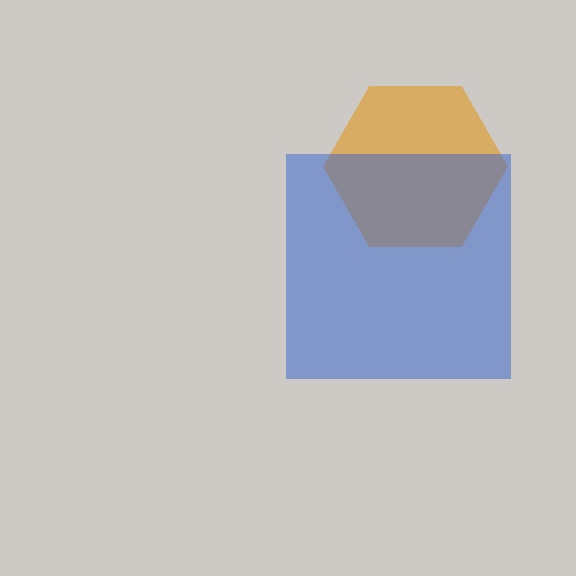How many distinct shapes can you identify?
There are 2 distinct shapes: an orange hexagon, a blue square.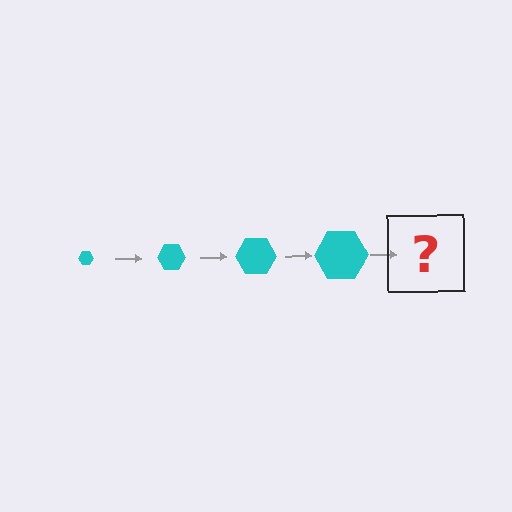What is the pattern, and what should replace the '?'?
The pattern is that the hexagon gets progressively larger each step. The '?' should be a cyan hexagon, larger than the previous one.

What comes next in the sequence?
The next element should be a cyan hexagon, larger than the previous one.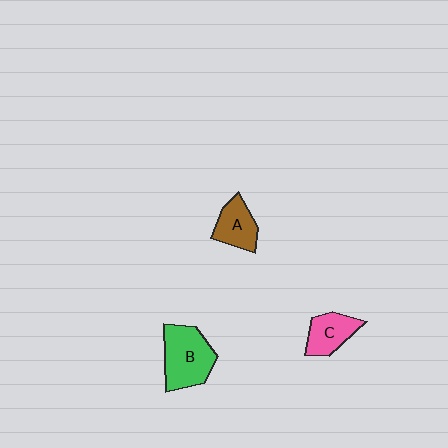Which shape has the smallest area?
Shape C (pink).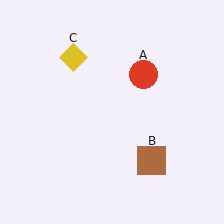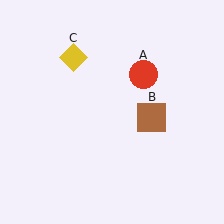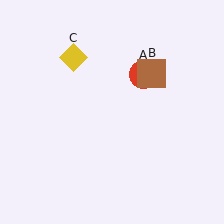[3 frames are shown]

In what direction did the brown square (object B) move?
The brown square (object B) moved up.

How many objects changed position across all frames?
1 object changed position: brown square (object B).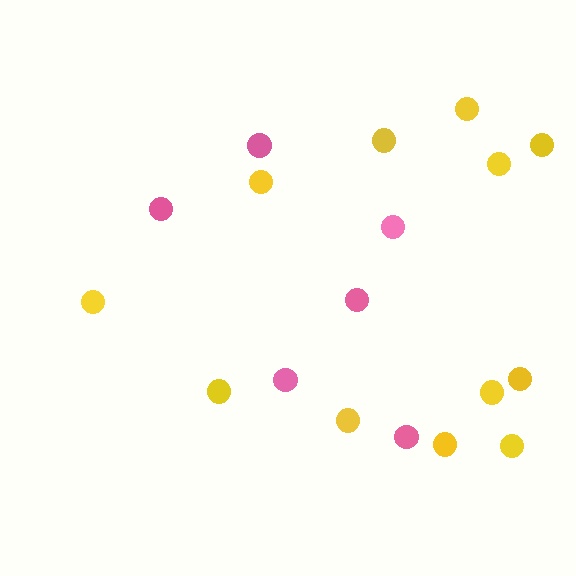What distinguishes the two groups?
There are 2 groups: one group of yellow circles (12) and one group of pink circles (6).